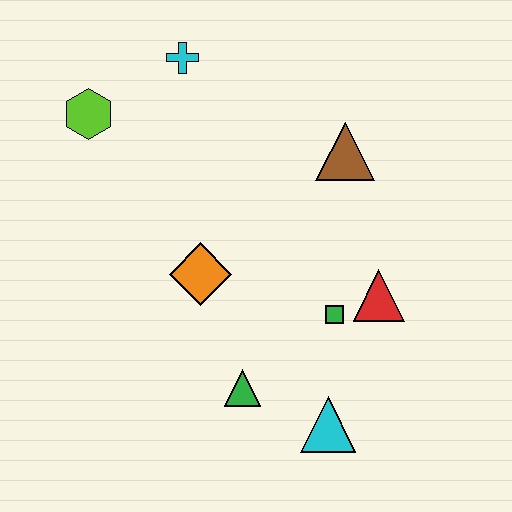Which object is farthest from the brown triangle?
The cyan triangle is farthest from the brown triangle.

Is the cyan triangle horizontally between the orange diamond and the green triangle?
No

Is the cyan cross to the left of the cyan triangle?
Yes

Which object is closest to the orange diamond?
The green triangle is closest to the orange diamond.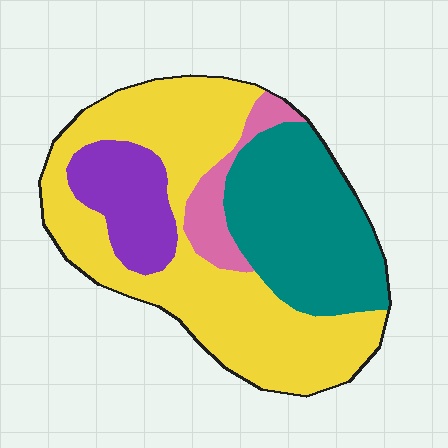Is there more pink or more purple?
Purple.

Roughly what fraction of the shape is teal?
Teal covers 29% of the shape.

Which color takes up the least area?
Pink, at roughly 10%.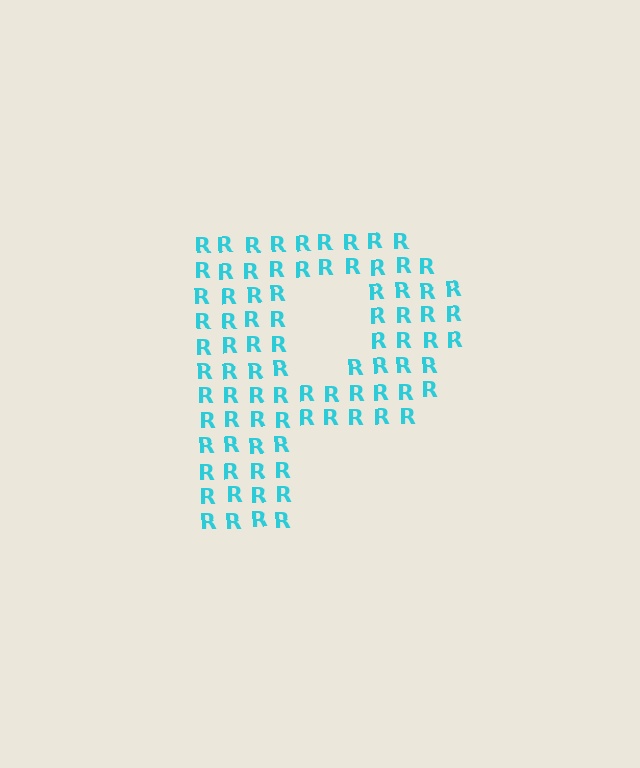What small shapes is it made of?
It is made of small letter R's.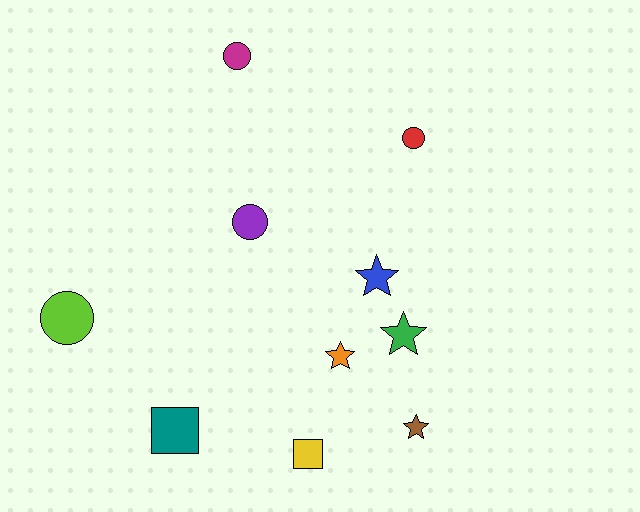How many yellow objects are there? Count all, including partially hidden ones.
There is 1 yellow object.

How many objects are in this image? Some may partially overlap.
There are 10 objects.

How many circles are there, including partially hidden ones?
There are 4 circles.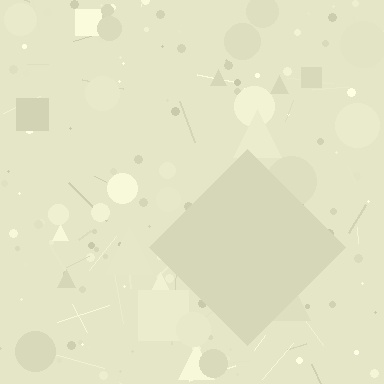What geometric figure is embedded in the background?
A diamond is embedded in the background.